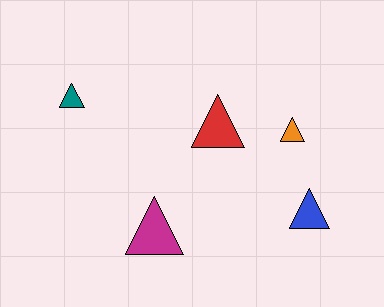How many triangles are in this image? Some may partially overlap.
There are 5 triangles.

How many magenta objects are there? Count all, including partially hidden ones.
There is 1 magenta object.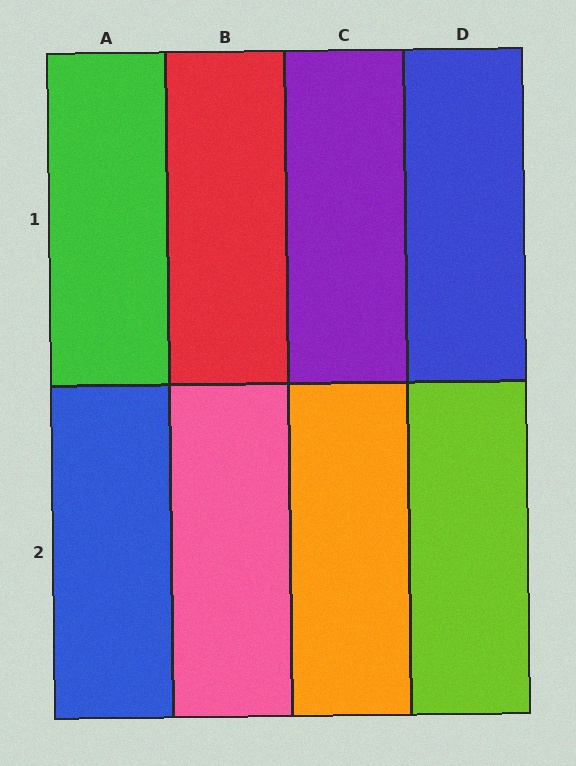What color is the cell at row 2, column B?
Pink.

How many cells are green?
1 cell is green.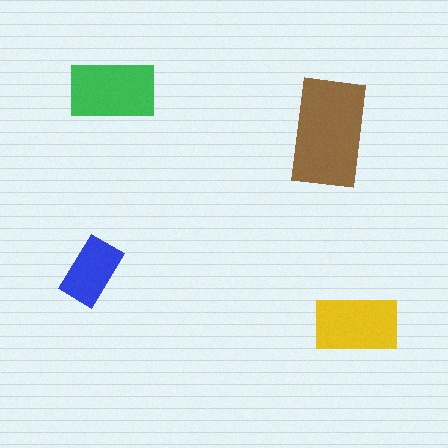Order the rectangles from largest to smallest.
the brown one, the green one, the yellow one, the blue one.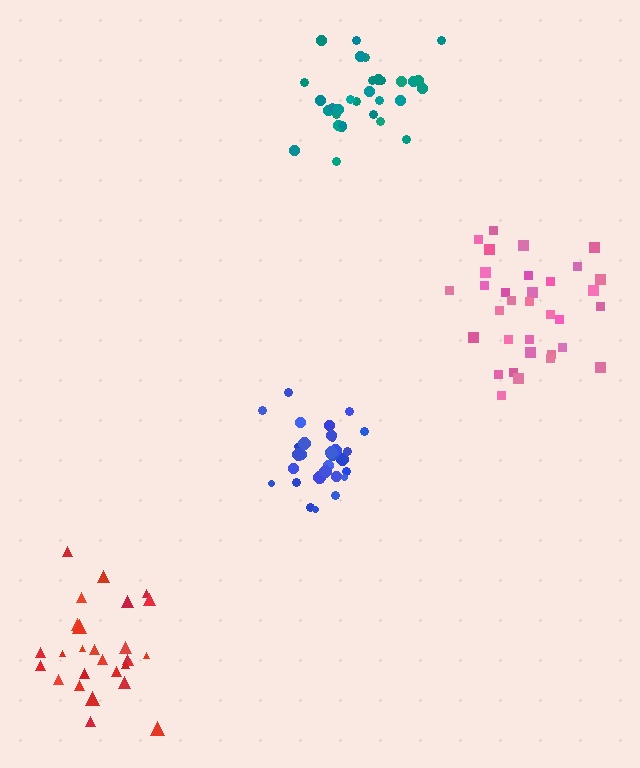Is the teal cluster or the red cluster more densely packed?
Teal.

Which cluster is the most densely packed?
Blue.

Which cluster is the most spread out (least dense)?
Pink.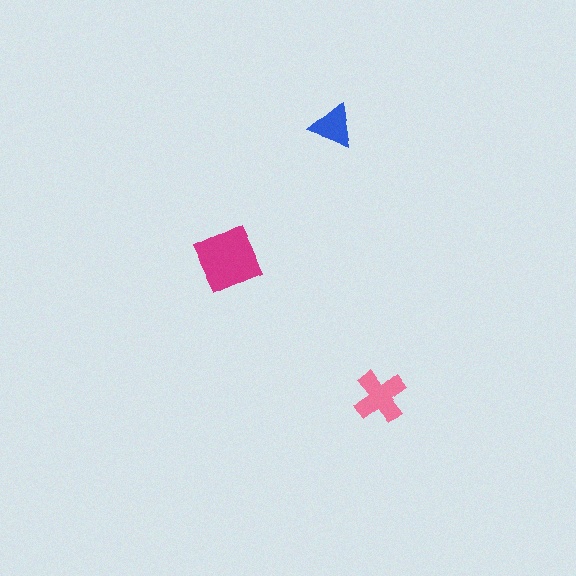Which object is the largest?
The magenta square.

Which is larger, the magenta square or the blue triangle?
The magenta square.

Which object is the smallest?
The blue triangle.